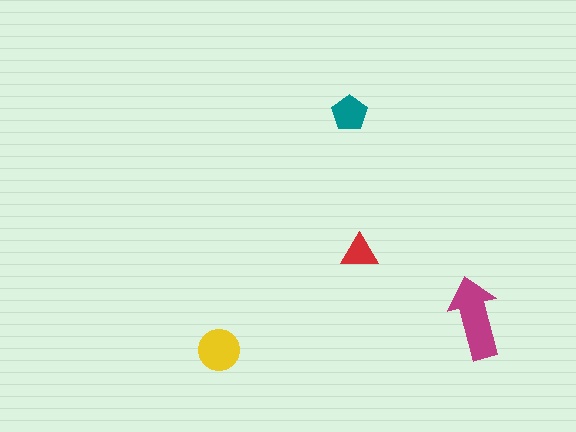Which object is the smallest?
The red triangle.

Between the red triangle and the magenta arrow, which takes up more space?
The magenta arrow.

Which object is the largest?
The magenta arrow.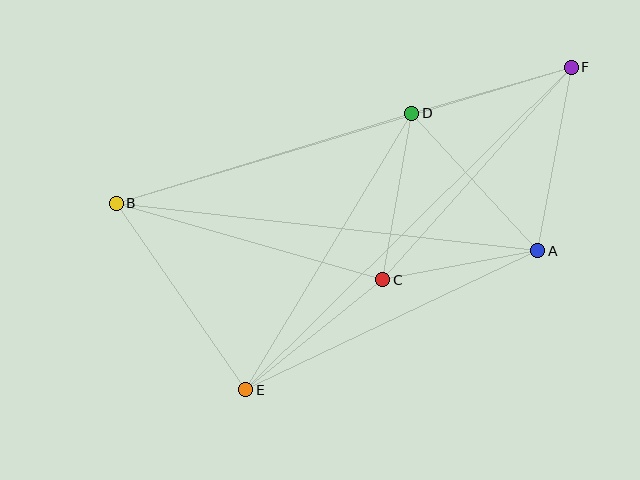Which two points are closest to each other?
Points A and C are closest to each other.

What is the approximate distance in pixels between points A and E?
The distance between A and E is approximately 323 pixels.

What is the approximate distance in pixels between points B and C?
The distance between B and C is approximately 277 pixels.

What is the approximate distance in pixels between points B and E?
The distance between B and E is approximately 227 pixels.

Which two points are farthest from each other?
Points B and F are farthest from each other.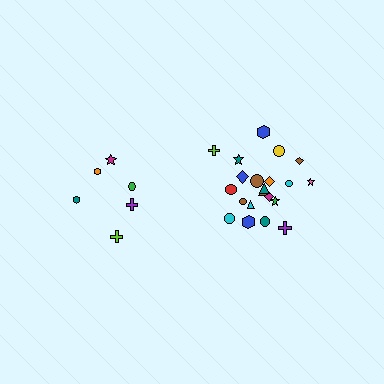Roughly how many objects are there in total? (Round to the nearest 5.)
Roughly 30 objects in total.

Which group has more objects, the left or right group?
The right group.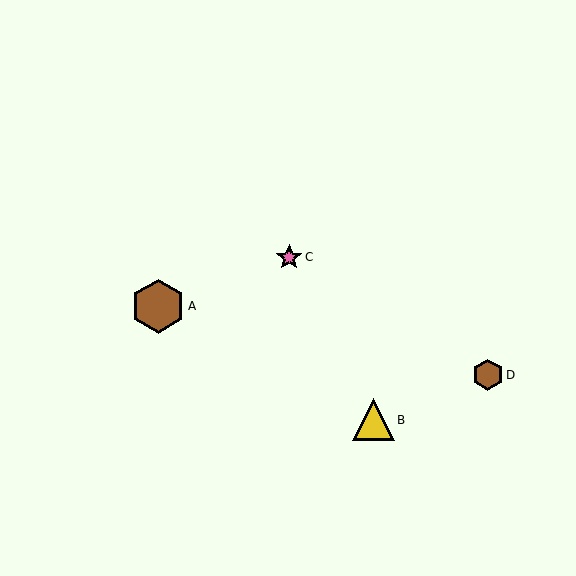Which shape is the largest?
The brown hexagon (labeled A) is the largest.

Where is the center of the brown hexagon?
The center of the brown hexagon is at (488, 375).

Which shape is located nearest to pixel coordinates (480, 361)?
The brown hexagon (labeled D) at (488, 375) is nearest to that location.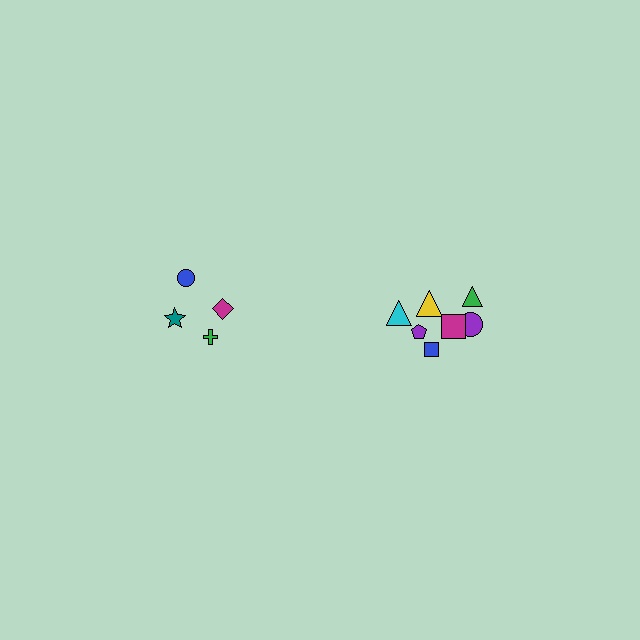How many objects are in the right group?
There are 7 objects.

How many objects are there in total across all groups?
There are 11 objects.